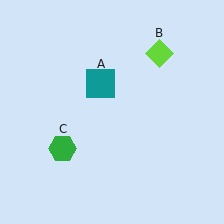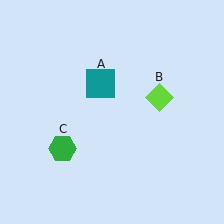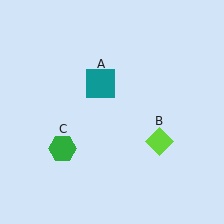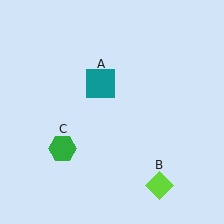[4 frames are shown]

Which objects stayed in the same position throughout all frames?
Teal square (object A) and green hexagon (object C) remained stationary.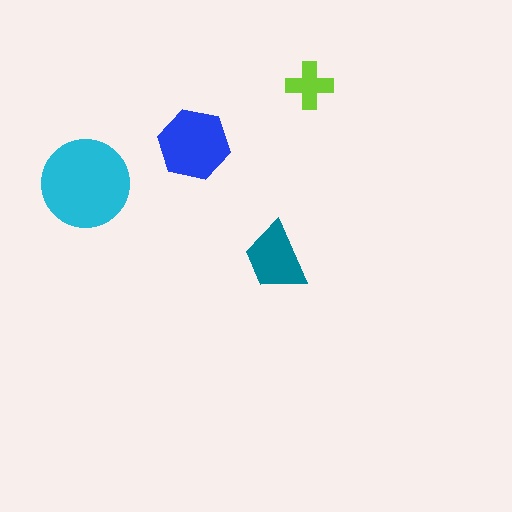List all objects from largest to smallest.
The cyan circle, the blue hexagon, the teal trapezoid, the lime cross.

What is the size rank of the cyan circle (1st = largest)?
1st.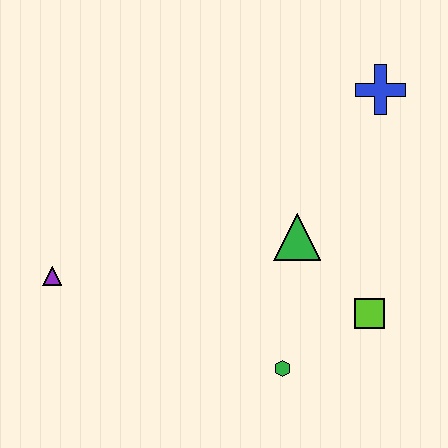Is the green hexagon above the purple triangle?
No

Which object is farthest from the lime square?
The purple triangle is farthest from the lime square.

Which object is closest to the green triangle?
The lime square is closest to the green triangle.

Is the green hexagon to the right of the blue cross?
No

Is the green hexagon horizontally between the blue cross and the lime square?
No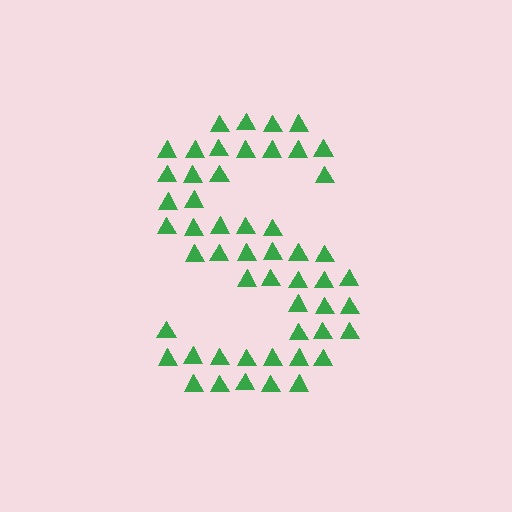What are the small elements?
The small elements are triangles.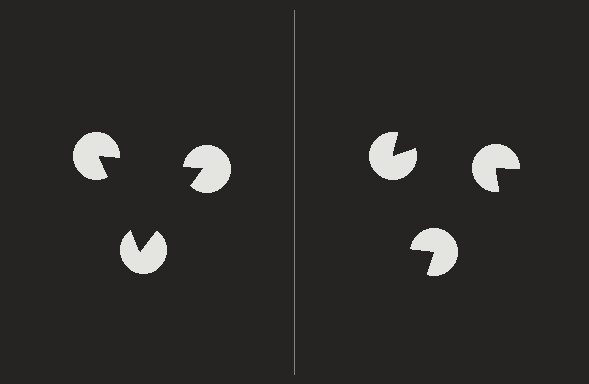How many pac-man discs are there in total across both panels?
6 — 3 on each side.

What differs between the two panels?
The pac-man discs are positioned identically on both sides; only the wedge orientations differ. On the left they align to a triangle; on the right they are misaligned.